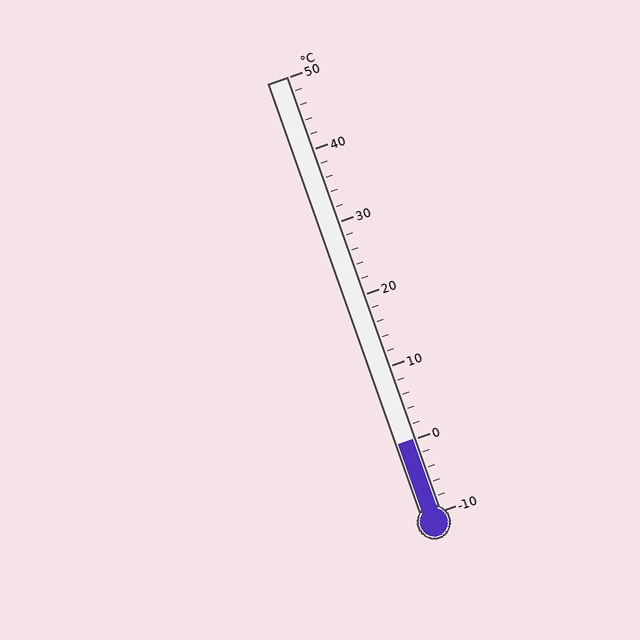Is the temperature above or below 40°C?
The temperature is below 40°C.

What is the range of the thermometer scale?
The thermometer scale ranges from -10°C to 50°C.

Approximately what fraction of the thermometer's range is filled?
The thermometer is filled to approximately 15% of its range.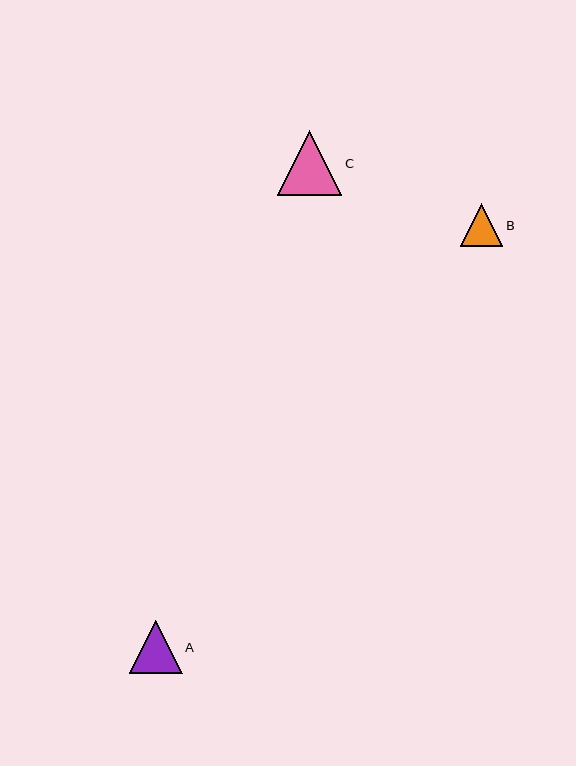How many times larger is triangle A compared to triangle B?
Triangle A is approximately 1.2 times the size of triangle B.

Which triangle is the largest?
Triangle C is the largest with a size of approximately 64 pixels.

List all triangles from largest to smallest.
From largest to smallest: C, A, B.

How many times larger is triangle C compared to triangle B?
Triangle C is approximately 1.5 times the size of triangle B.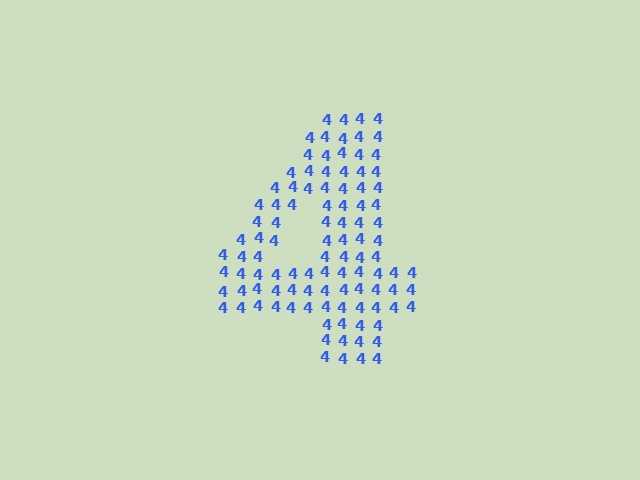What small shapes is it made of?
It is made of small digit 4's.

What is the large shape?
The large shape is the digit 4.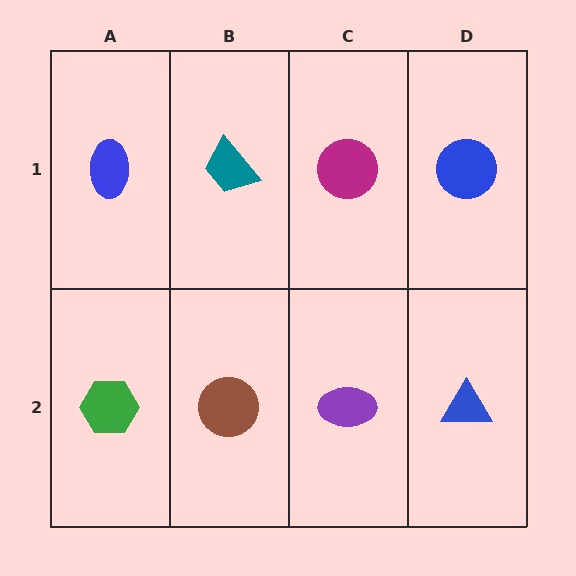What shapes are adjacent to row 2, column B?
A teal trapezoid (row 1, column B), a green hexagon (row 2, column A), a purple ellipse (row 2, column C).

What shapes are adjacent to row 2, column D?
A blue circle (row 1, column D), a purple ellipse (row 2, column C).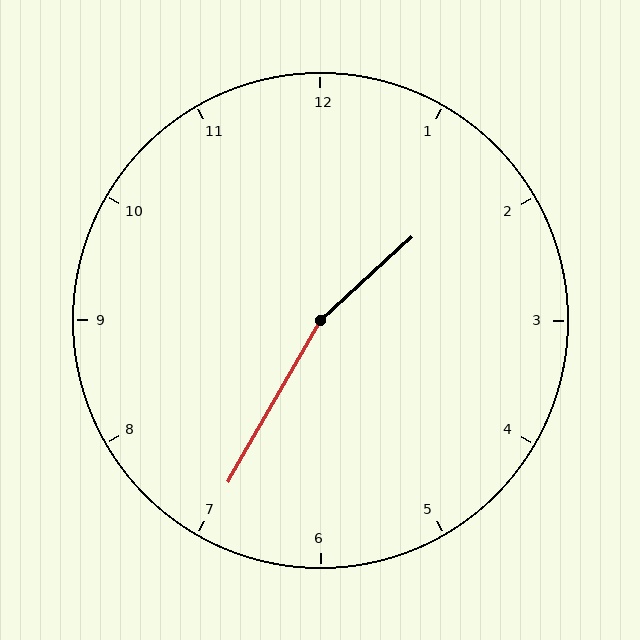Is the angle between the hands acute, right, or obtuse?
It is obtuse.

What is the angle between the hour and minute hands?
Approximately 162 degrees.